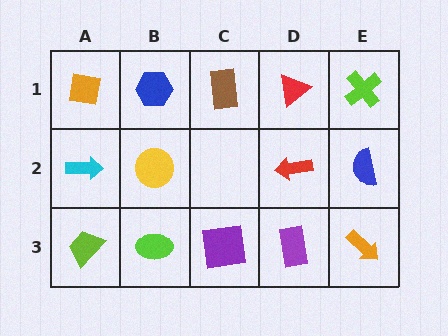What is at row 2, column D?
A red arrow.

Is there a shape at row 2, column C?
No, that cell is empty.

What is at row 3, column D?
A purple rectangle.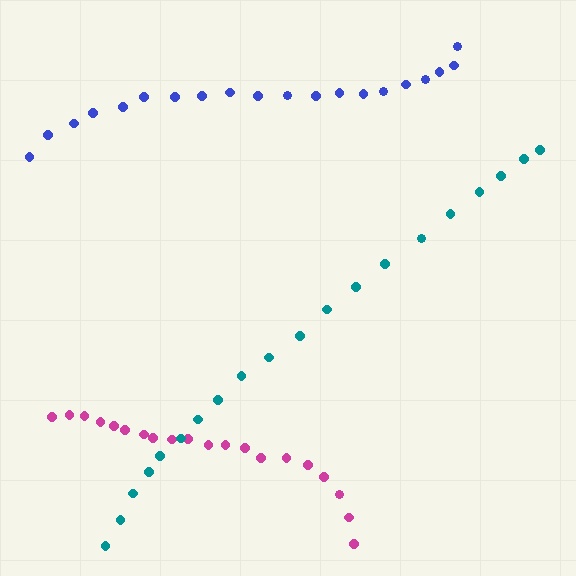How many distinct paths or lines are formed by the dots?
There are 3 distinct paths.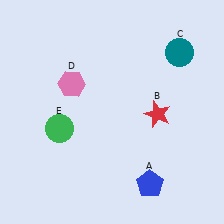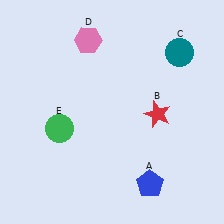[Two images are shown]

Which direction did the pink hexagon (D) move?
The pink hexagon (D) moved up.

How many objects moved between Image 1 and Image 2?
1 object moved between the two images.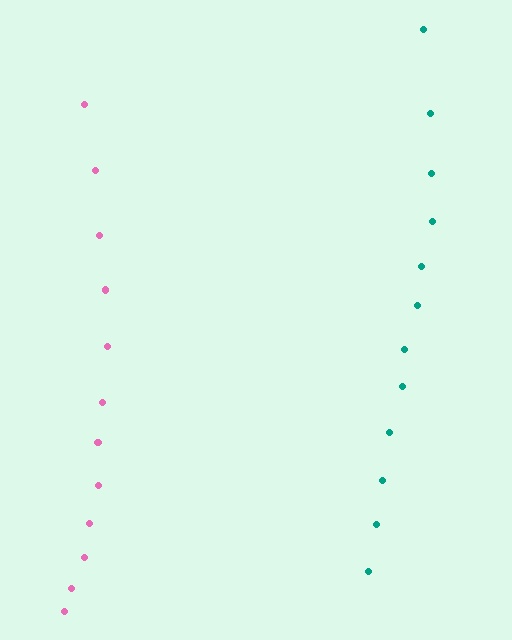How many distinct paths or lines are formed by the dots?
There are 2 distinct paths.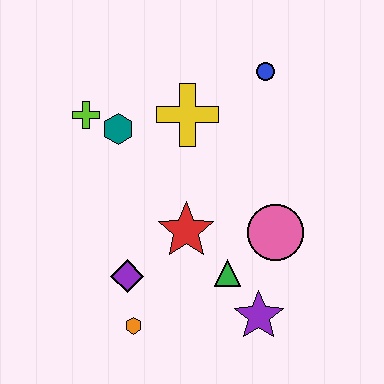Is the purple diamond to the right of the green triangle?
No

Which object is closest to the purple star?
The green triangle is closest to the purple star.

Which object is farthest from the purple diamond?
The blue circle is farthest from the purple diamond.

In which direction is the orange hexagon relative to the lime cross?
The orange hexagon is below the lime cross.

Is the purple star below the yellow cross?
Yes